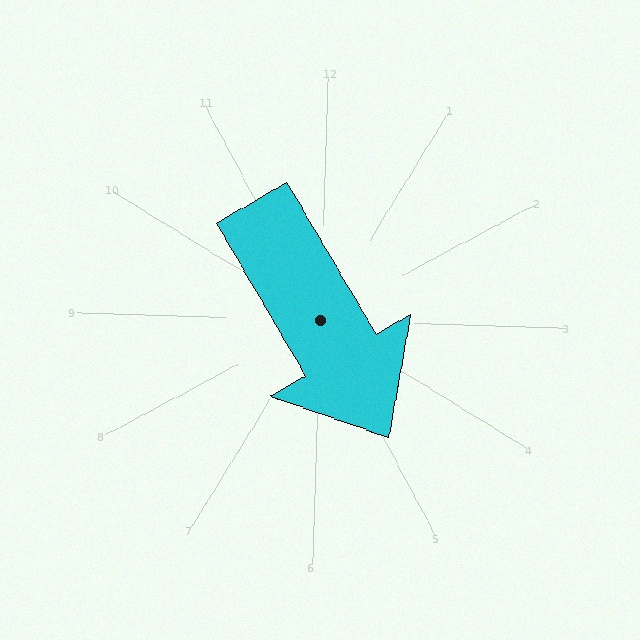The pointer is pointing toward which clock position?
Roughly 5 o'clock.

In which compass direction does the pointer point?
Southeast.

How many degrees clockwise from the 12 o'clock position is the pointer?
Approximately 148 degrees.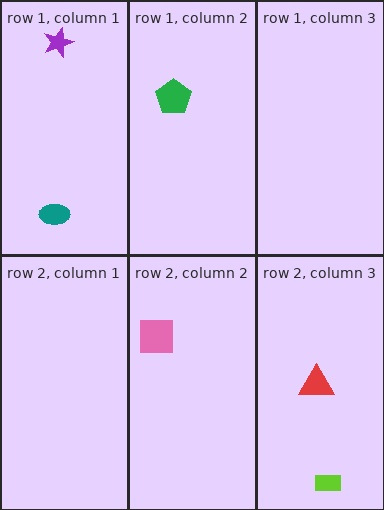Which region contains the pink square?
The row 2, column 2 region.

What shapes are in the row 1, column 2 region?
The green pentagon.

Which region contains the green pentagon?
The row 1, column 2 region.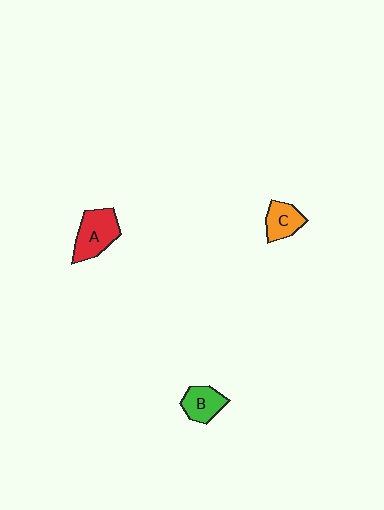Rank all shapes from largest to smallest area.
From largest to smallest: A (red), B (green), C (orange).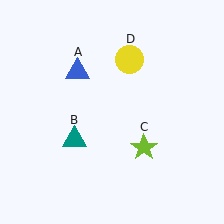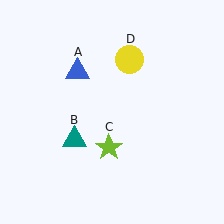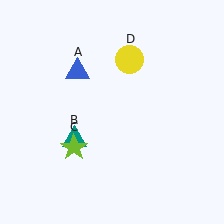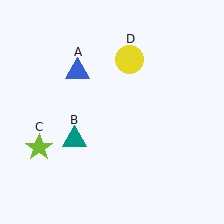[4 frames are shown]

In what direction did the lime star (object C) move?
The lime star (object C) moved left.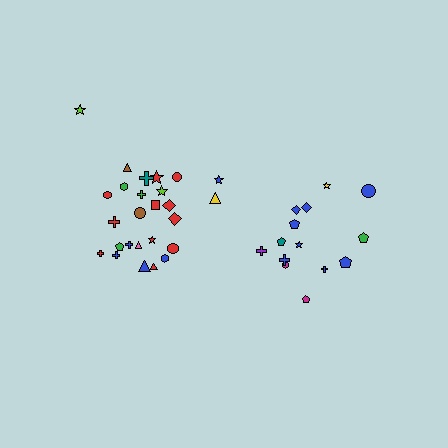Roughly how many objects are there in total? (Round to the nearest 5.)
Roughly 40 objects in total.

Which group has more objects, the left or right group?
The left group.